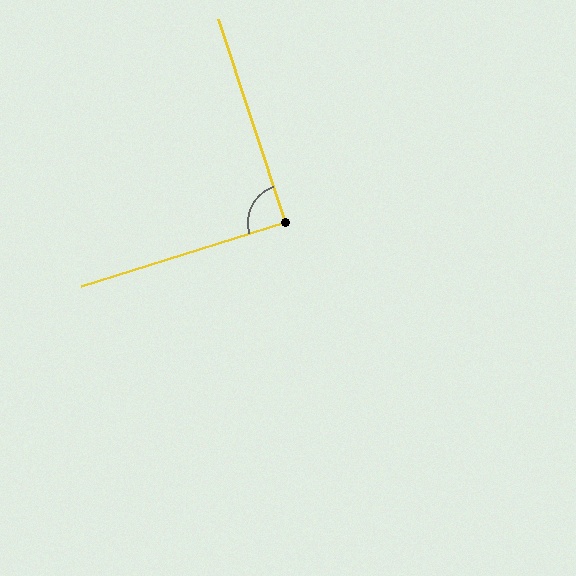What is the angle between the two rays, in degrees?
Approximately 89 degrees.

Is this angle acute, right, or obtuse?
It is approximately a right angle.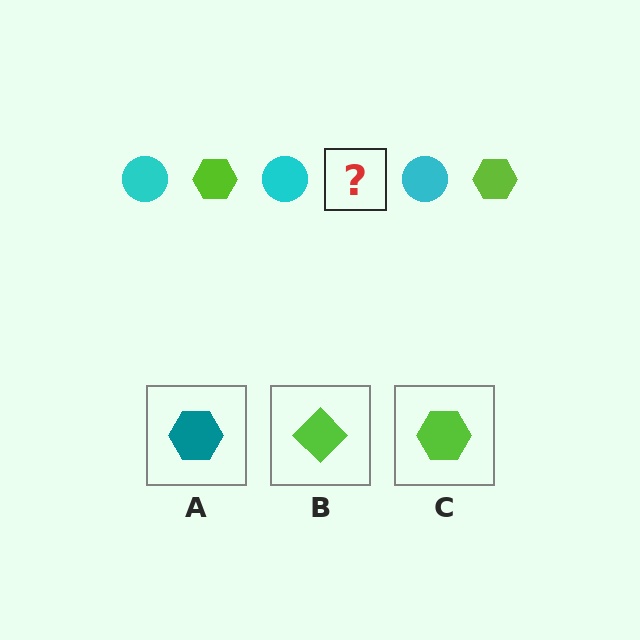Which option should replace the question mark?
Option C.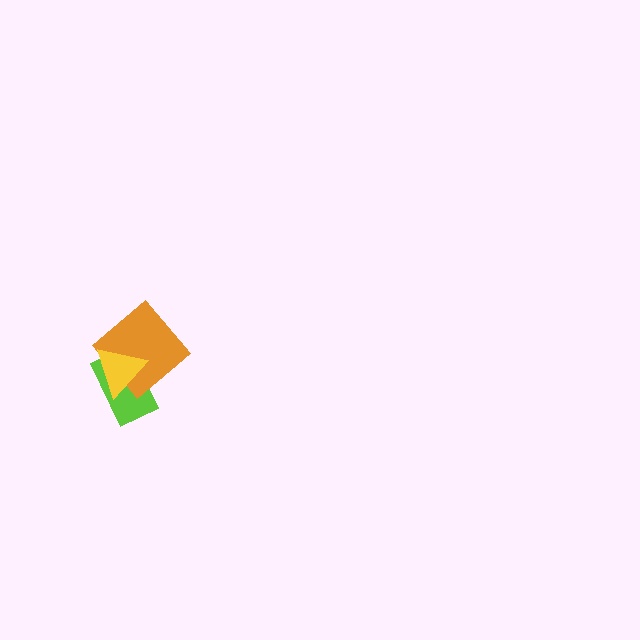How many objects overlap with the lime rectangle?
2 objects overlap with the lime rectangle.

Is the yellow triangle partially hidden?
No, no other shape covers it.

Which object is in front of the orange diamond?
The yellow triangle is in front of the orange diamond.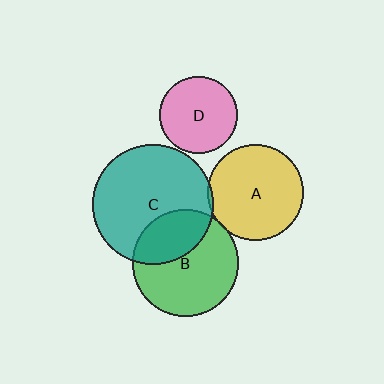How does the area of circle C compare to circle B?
Approximately 1.3 times.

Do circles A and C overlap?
Yes.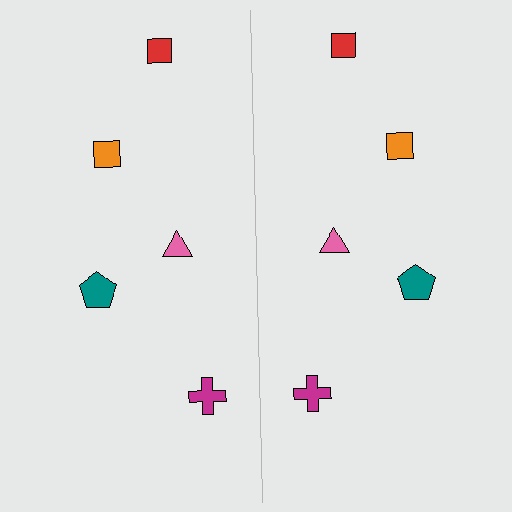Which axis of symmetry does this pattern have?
The pattern has a vertical axis of symmetry running through the center of the image.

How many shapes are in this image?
There are 10 shapes in this image.